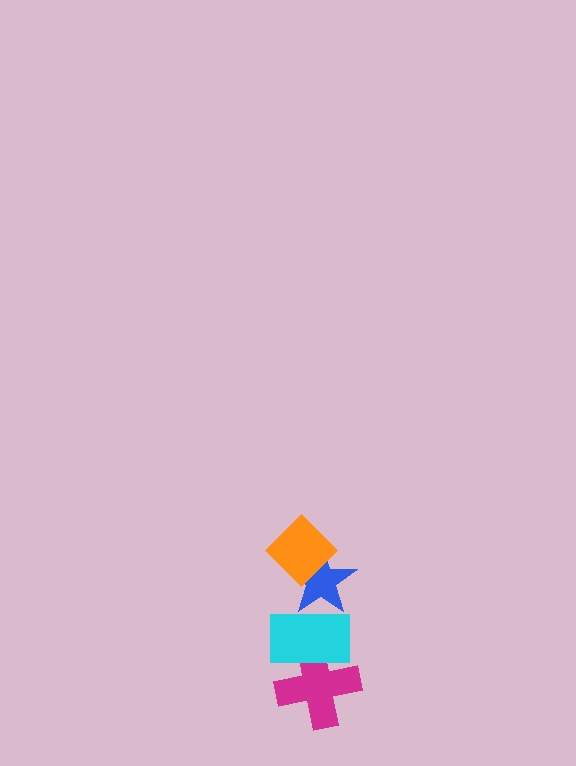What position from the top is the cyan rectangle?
The cyan rectangle is 3rd from the top.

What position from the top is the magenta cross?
The magenta cross is 4th from the top.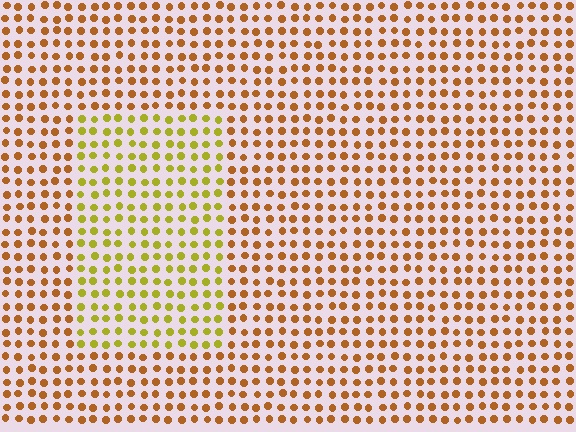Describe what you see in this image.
The image is filled with small brown elements in a uniform arrangement. A rectangle-shaped region is visible where the elements are tinted to a slightly different hue, forming a subtle color boundary.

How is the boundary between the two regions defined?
The boundary is defined purely by a slight shift in hue (about 37 degrees). Spacing, size, and orientation are identical on both sides.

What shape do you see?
I see a rectangle.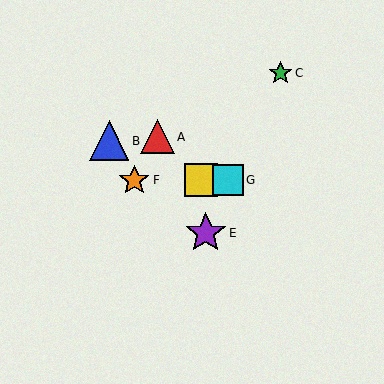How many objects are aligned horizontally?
3 objects (D, F, G) are aligned horizontally.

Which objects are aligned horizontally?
Objects D, F, G are aligned horizontally.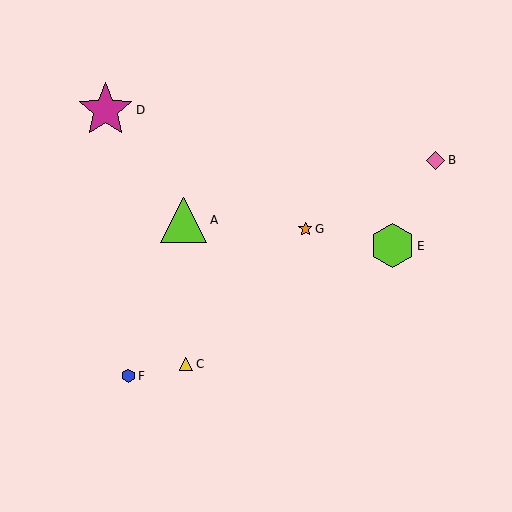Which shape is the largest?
The magenta star (labeled D) is the largest.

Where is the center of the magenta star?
The center of the magenta star is at (105, 110).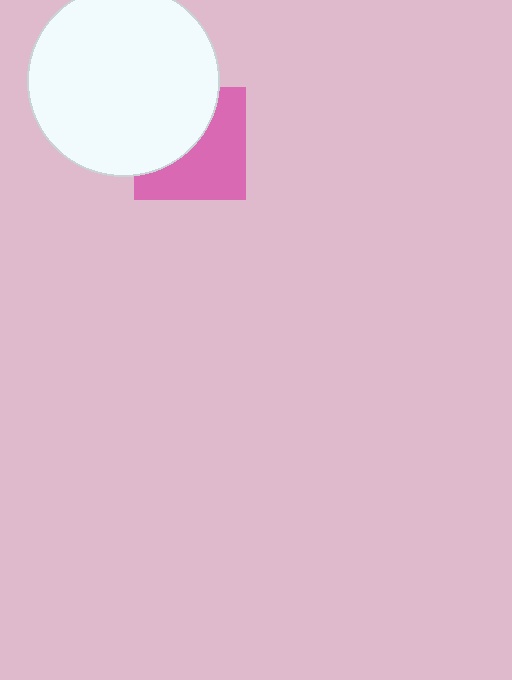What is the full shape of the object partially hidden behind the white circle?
The partially hidden object is a pink square.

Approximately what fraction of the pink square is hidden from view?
Roughly 46% of the pink square is hidden behind the white circle.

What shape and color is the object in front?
The object in front is a white circle.